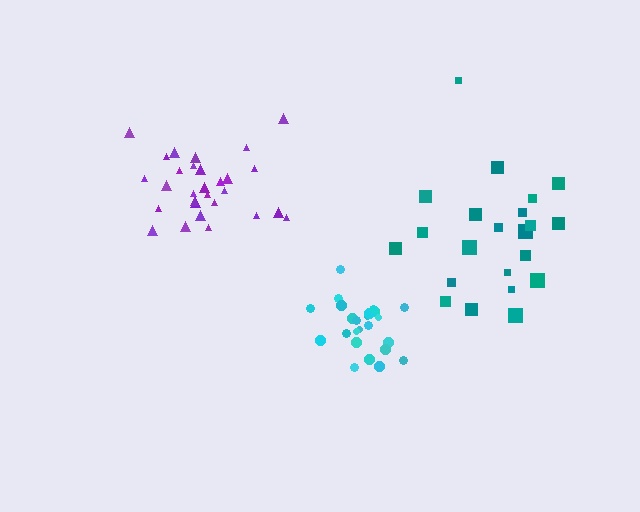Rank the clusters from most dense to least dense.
cyan, purple, teal.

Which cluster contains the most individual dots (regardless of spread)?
Purple (29).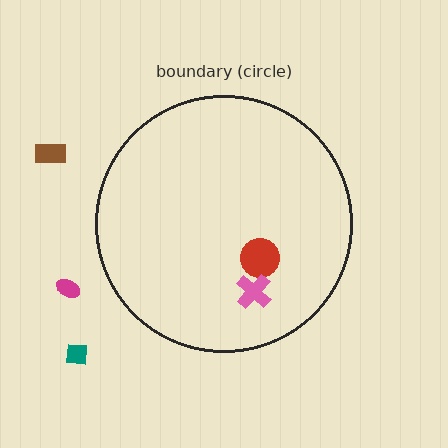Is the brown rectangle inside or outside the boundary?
Outside.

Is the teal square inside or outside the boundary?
Outside.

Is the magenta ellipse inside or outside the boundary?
Outside.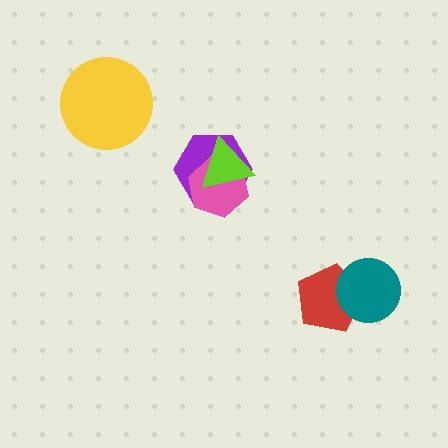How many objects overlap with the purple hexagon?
2 objects overlap with the purple hexagon.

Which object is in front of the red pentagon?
The teal circle is in front of the red pentagon.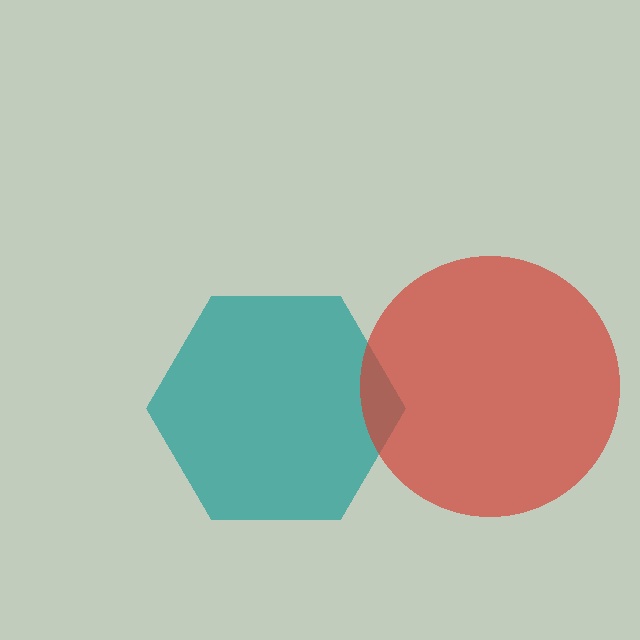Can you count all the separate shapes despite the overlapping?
Yes, there are 2 separate shapes.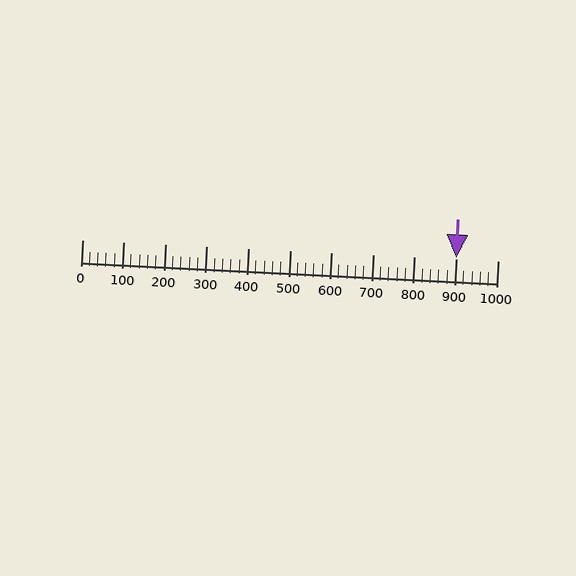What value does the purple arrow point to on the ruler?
The purple arrow points to approximately 900.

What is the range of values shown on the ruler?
The ruler shows values from 0 to 1000.